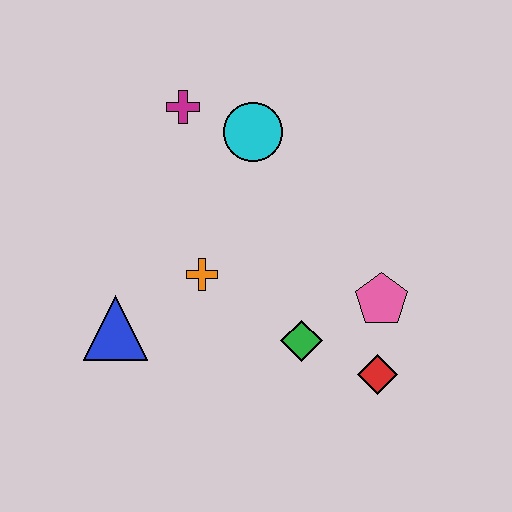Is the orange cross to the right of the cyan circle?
No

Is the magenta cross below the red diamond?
No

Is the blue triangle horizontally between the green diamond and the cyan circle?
No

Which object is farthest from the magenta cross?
The red diamond is farthest from the magenta cross.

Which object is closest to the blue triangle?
The orange cross is closest to the blue triangle.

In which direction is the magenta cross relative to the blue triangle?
The magenta cross is above the blue triangle.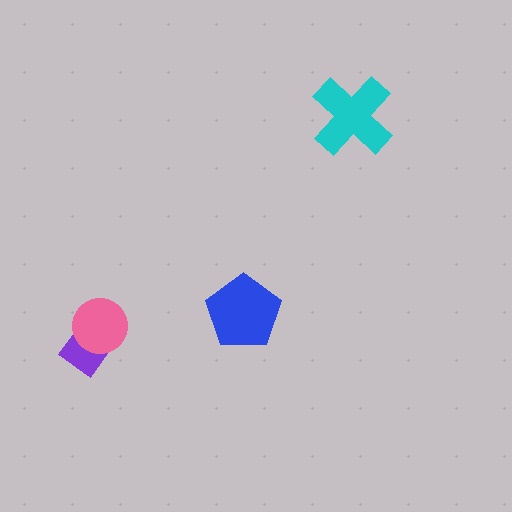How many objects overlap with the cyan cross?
0 objects overlap with the cyan cross.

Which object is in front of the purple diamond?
The pink circle is in front of the purple diamond.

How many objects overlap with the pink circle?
1 object overlaps with the pink circle.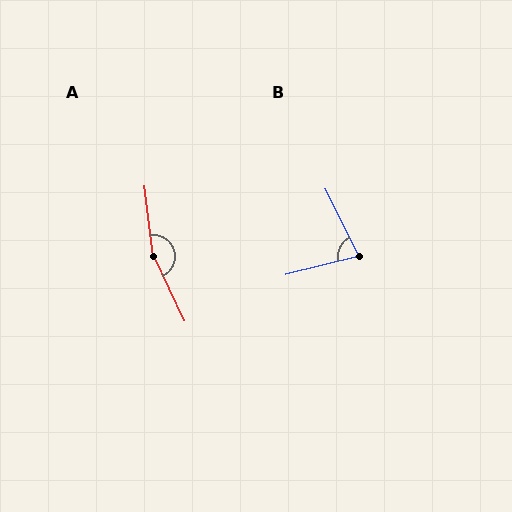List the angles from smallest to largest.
B (77°), A (162°).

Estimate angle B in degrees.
Approximately 77 degrees.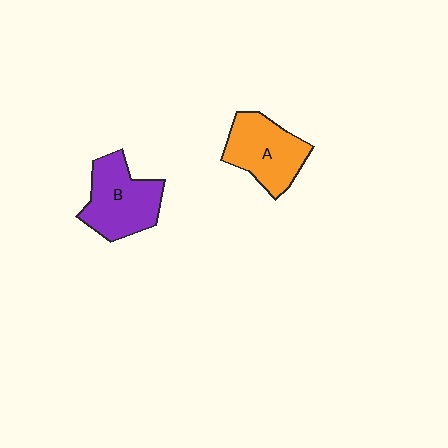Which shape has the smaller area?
Shape A (orange).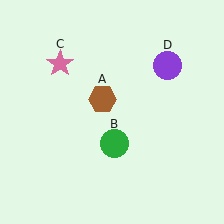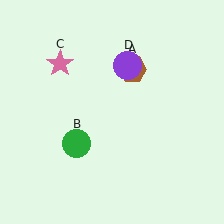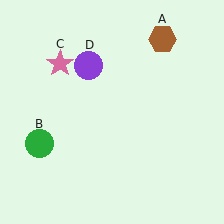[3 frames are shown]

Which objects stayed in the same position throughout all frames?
Pink star (object C) remained stationary.